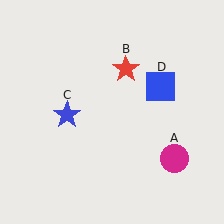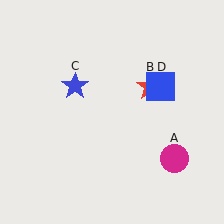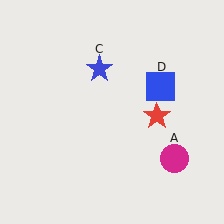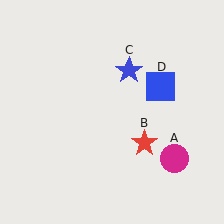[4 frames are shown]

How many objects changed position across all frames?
2 objects changed position: red star (object B), blue star (object C).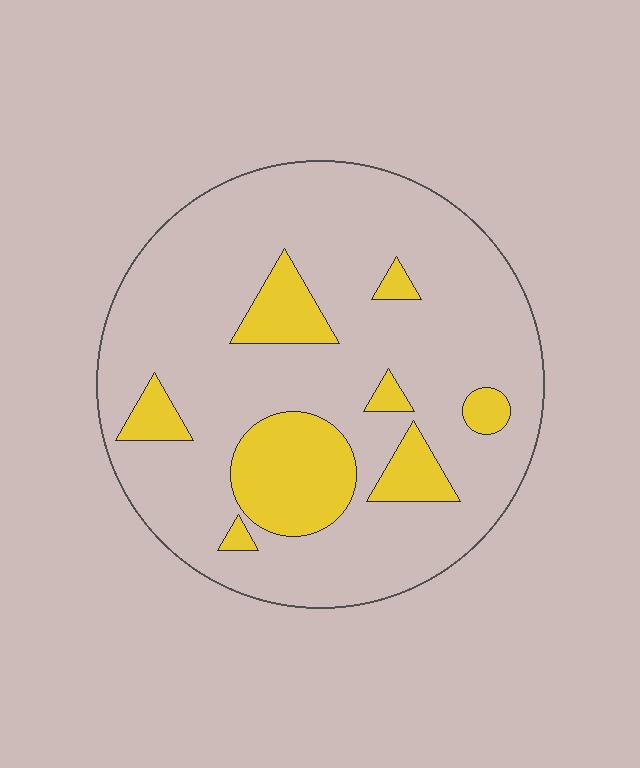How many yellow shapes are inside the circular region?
8.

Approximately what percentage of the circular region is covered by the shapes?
Approximately 20%.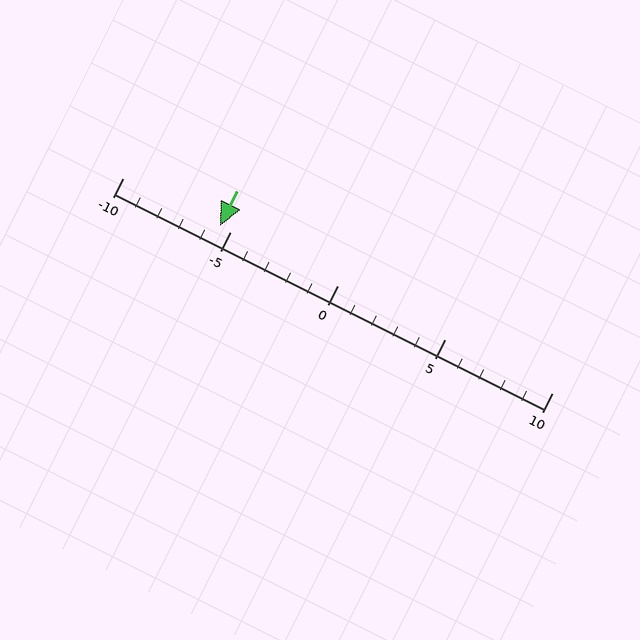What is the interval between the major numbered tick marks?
The major tick marks are spaced 5 units apart.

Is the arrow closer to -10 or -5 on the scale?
The arrow is closer to -5.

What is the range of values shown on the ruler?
The ruler shows values from -10 to 10.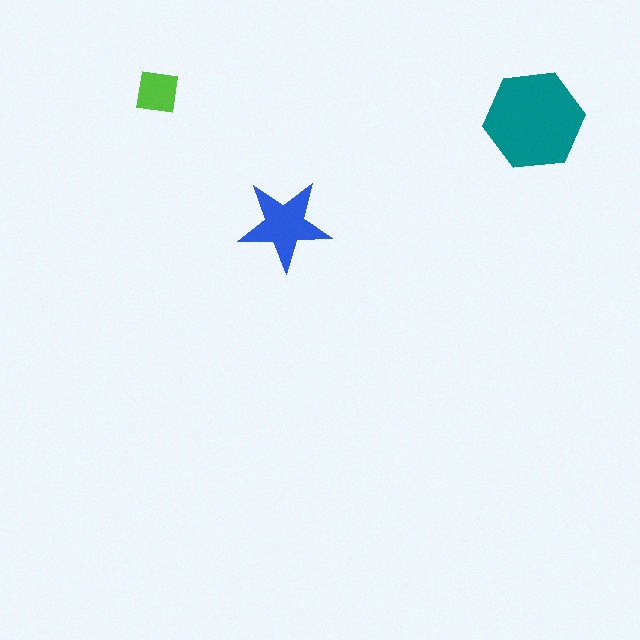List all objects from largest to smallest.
The teal hexagon, the blue star, the lime square.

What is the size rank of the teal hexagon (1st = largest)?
1st.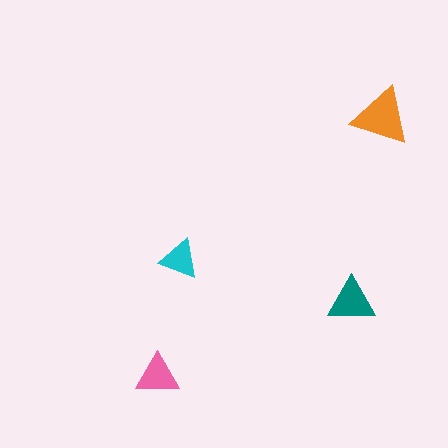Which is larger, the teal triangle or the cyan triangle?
The teal one.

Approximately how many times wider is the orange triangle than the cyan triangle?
About 1.5 times wider.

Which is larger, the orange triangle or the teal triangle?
The orange one.